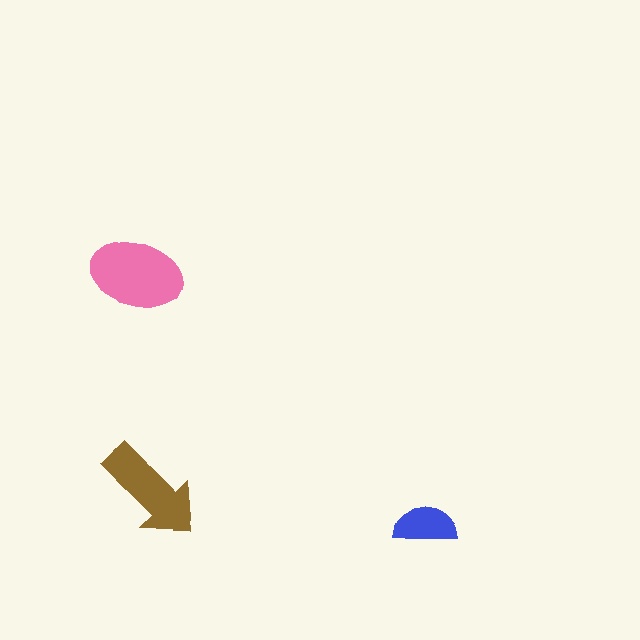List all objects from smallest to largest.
The blue semicircle, the brown arrow, the pink ellipse.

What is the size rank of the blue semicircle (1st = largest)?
3rd.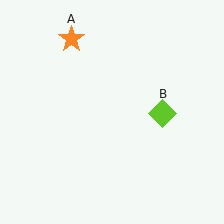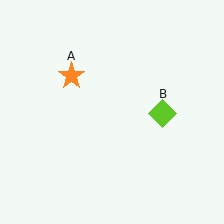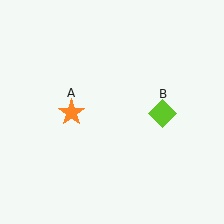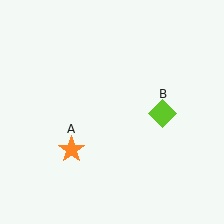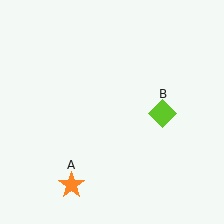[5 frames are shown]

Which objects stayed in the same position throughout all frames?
Lime diamond (object B) remained stationary.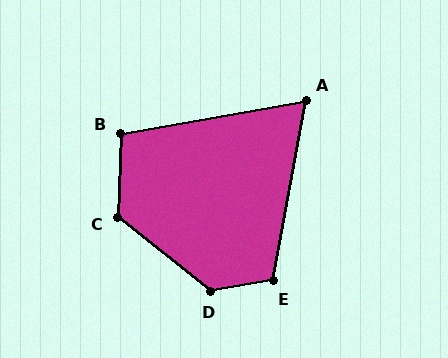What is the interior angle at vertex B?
Approximately 102 degrees (obtuse).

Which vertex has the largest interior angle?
D, at approximately 132 degrees.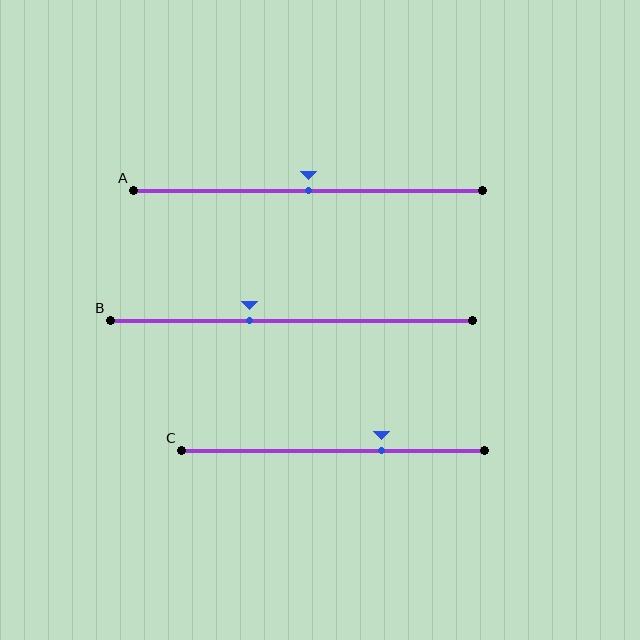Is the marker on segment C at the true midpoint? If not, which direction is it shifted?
No, the marker on segment C is shifted to the right by about 16% of the segment length.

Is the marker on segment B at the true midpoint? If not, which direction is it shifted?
No, the marker on segment B is shifted to the left by about 12% of the segment length.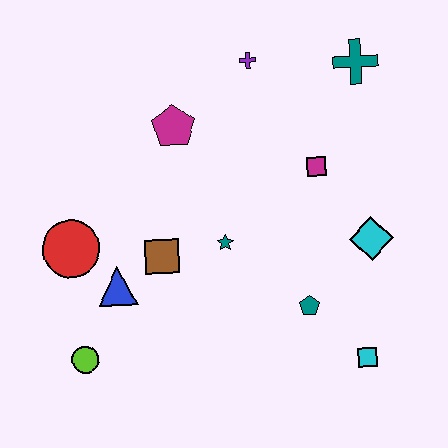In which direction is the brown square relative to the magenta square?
The brown square is to the left of the magenta square.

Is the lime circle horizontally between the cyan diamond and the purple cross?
No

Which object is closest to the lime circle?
The blue triangle is closest to the lime circle.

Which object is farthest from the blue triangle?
The teal cross is farthest from the blue triangle.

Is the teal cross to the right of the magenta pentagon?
Yes